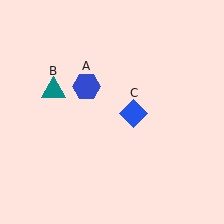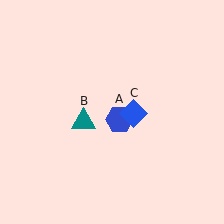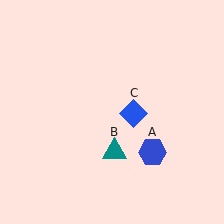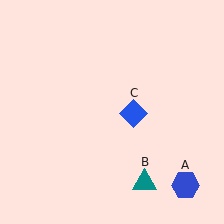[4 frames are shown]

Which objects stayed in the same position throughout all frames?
Blue diamond (object C) remained stationary.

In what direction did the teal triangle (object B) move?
The teal triangle (object B) moved down and to the right.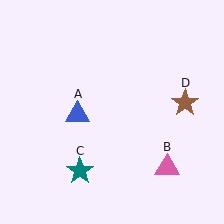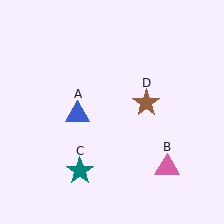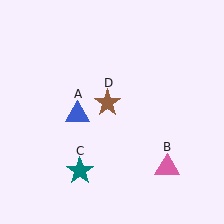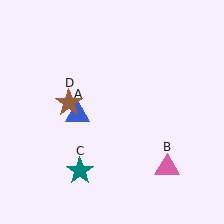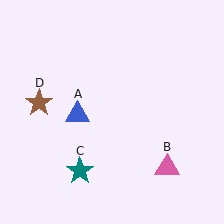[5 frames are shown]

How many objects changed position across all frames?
1 object changed position: brown star (object D).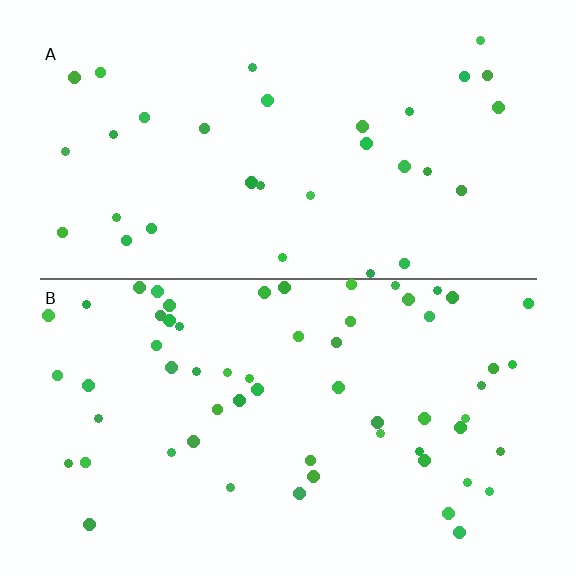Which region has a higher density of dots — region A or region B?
B (the bottom).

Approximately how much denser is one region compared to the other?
Approximately 1.9× — region B over region A.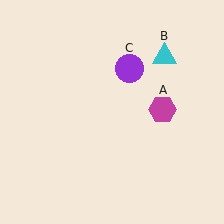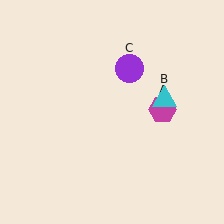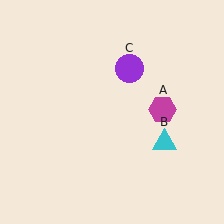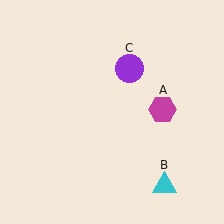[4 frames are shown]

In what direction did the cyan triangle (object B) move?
The cyan triangle (object B) moved down.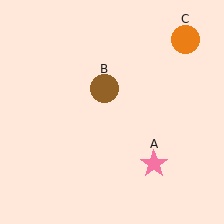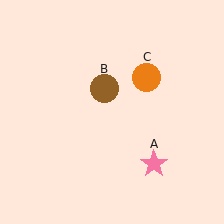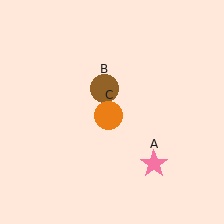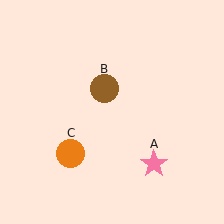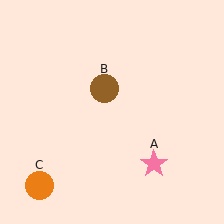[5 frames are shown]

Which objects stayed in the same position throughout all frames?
Pink star (object A) and brown circle (object B) remained stationary.